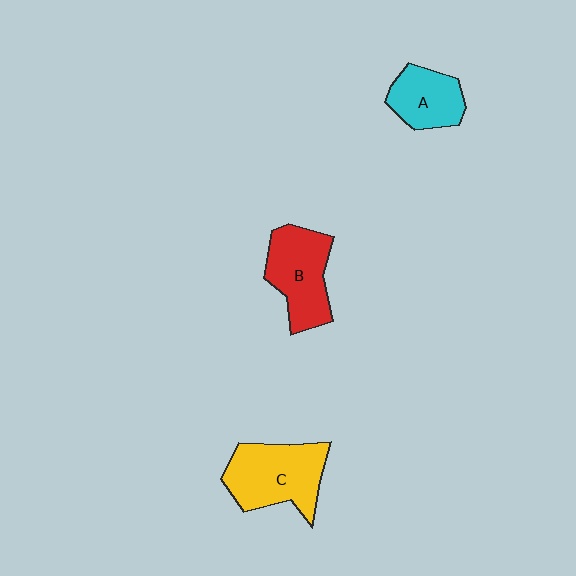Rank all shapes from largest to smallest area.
From largest to smallest: C (yellow), B (red), A (cyan).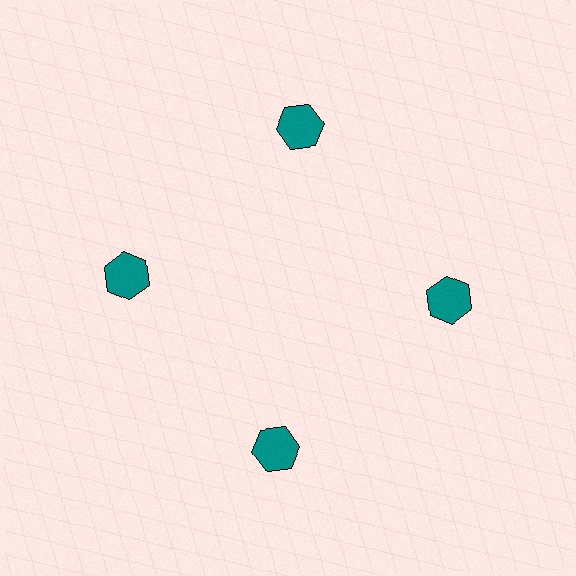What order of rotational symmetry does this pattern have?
This pattern has 4-fold rotational symmetry.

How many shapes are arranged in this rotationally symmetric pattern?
There are 4 shapes, arranged in 4 groups of 1.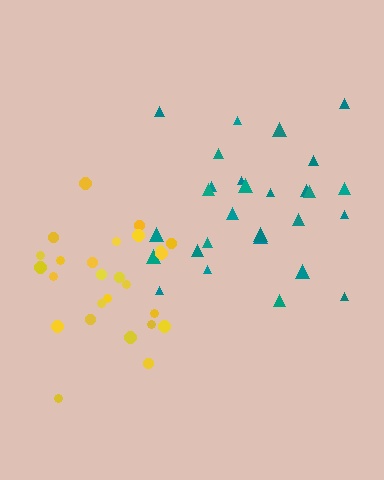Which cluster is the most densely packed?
Teal.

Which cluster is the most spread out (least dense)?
Yellow.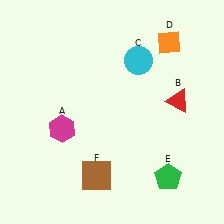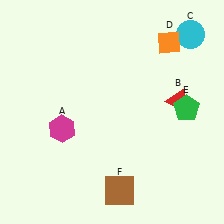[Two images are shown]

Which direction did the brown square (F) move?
The brown square (F) moved right.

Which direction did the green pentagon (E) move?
The green pentagon (E) moved up.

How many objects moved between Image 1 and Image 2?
3 objects moved between the two images.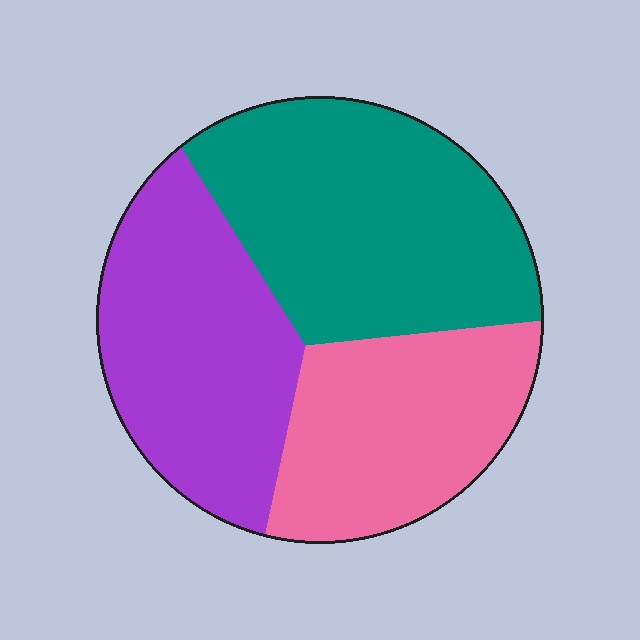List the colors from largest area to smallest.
From largest to smallest: teal, purple, pink.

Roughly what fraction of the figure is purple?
Purple takes up about one third (1/3) of the figure.